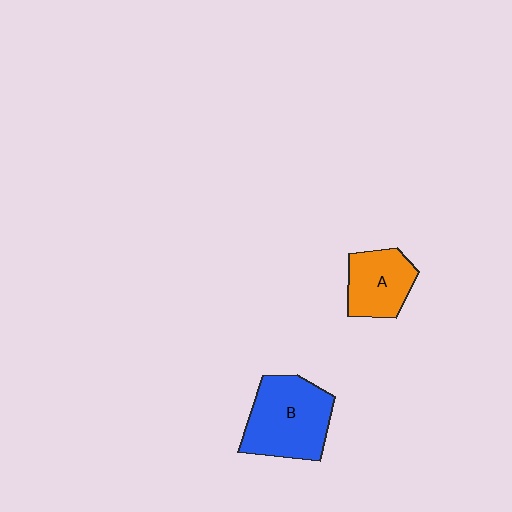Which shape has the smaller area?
Shape A (orange).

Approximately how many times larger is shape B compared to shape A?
Approximately 1.5 times.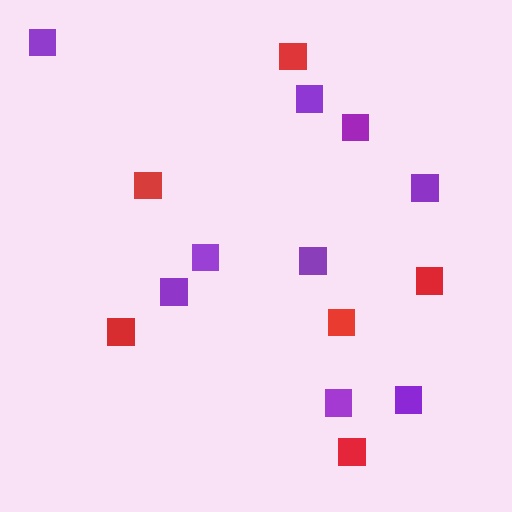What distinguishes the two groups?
There are 2 groups: one group of red squares (6) and one group of purple squares (9).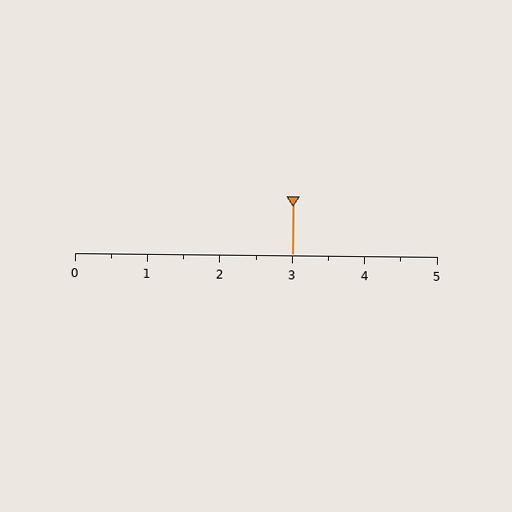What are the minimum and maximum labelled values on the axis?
The axis runs from 0 to 5.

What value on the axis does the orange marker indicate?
The marker indicates approximately 3.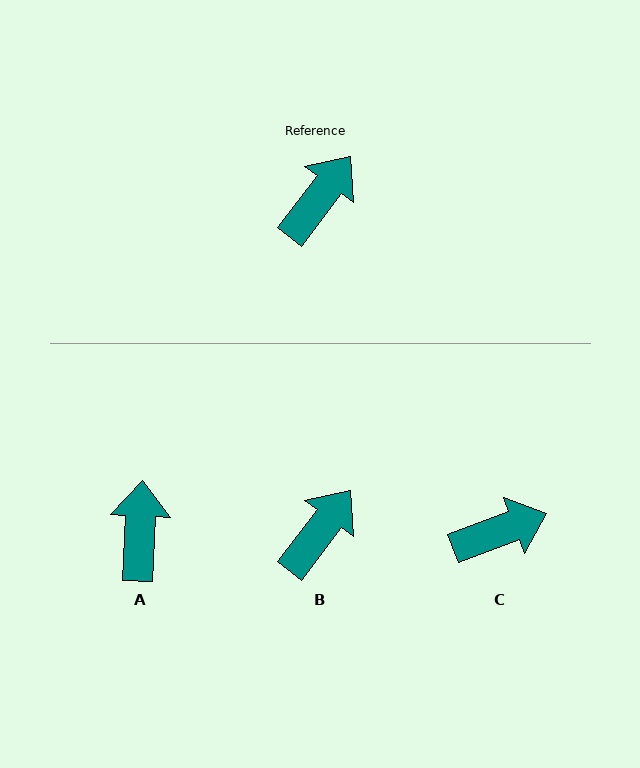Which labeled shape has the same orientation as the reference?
B.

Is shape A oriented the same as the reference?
No, it is off by about 34 degrees.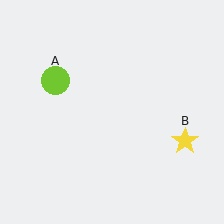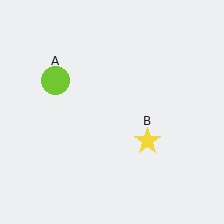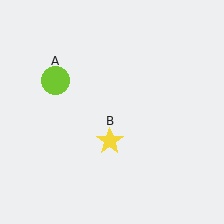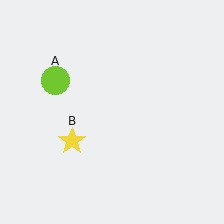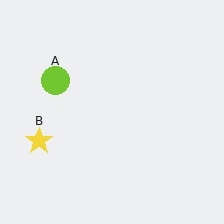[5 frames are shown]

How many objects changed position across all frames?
1 object changed position: yellow star (object B).